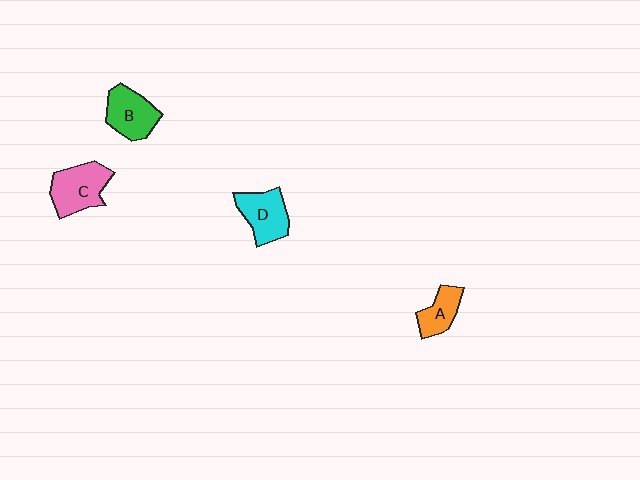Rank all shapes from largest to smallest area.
From largest to smallest: C (pink), B (green), D (cyan), A (orange).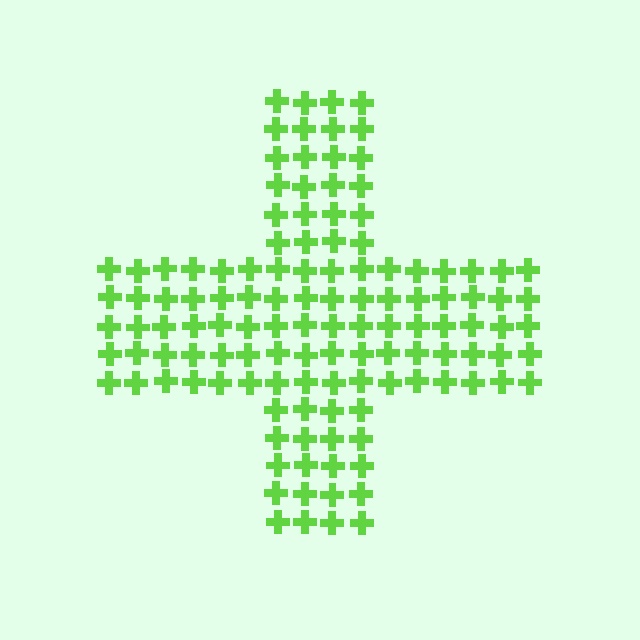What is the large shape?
The large shape is a cross.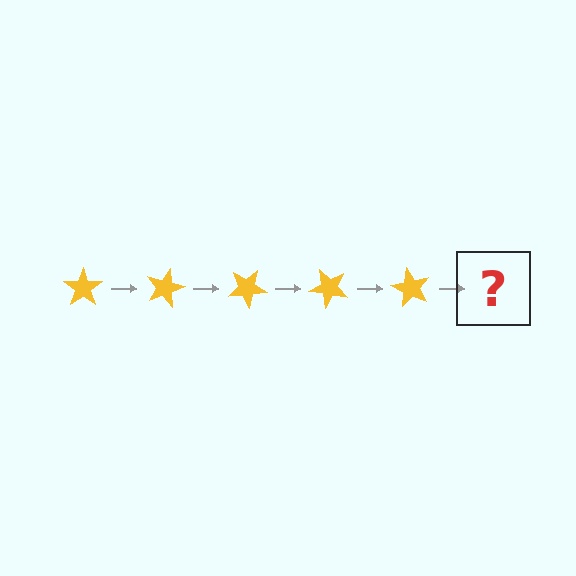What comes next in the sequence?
The next element should be a yellow star rotated 75 degrees.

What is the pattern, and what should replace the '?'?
The pattern is that the star rotates 15 degrees each step. The '?' should be a yellow star rotated 75 degrees.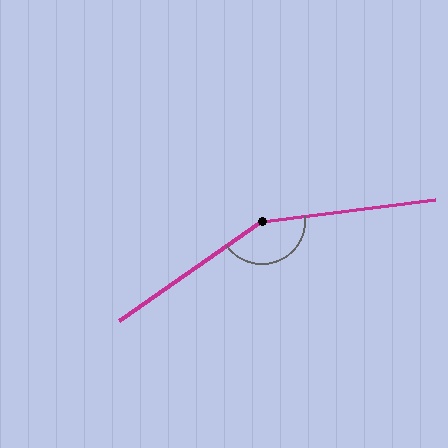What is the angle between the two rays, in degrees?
Approximately 152 degrees.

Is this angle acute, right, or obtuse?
It is obtuse.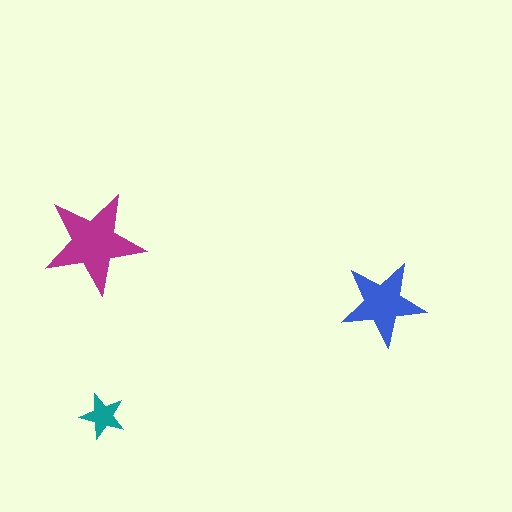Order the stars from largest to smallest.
the magenta one, the blue one, the teal one.